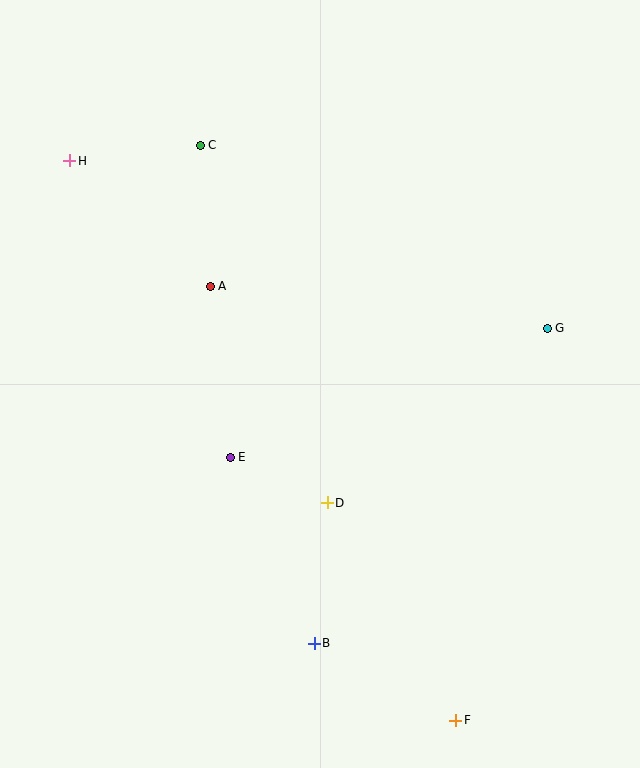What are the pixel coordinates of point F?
Point F is at (456, 720).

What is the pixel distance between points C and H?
The distance between C and H is 131 pixels.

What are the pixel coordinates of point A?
Point A is at (210, 286).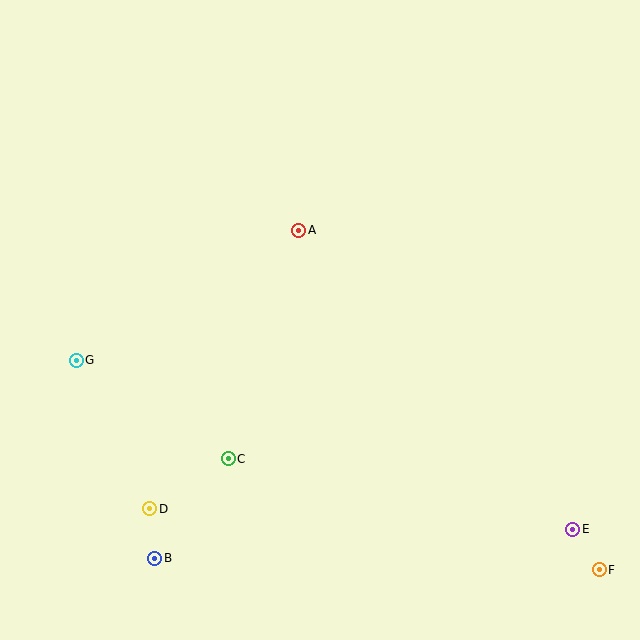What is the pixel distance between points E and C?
The distance between E and C is 352 pixels.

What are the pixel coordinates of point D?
Point D is at (150, 509).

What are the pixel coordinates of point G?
Point G is at (76, 360).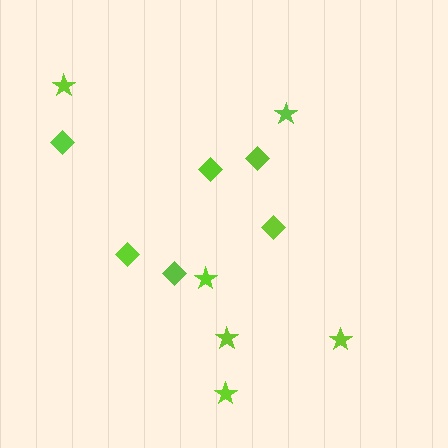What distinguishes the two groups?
There are 2 groups: one group of stars (6) and one group of diamonds (6).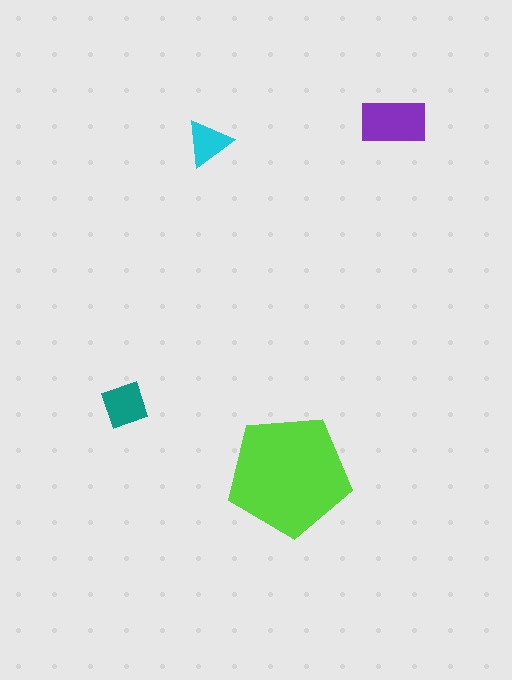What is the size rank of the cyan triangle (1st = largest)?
4th.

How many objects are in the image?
There are 4 objects in the image.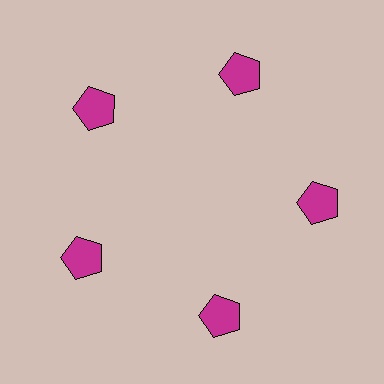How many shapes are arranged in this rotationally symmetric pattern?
There are 5 shapes, arranged in 5 groups of 1.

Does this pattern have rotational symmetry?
Yes, this pattern has 5-fold rotational symmetry. It looks the same after rotating 72 degrees around the center.